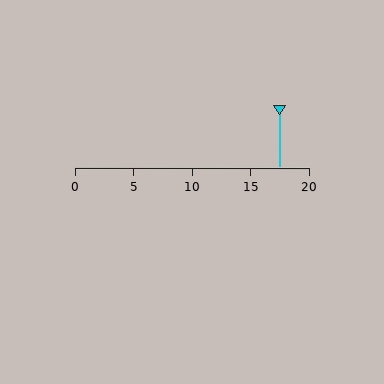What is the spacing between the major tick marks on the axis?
The major ticks are spaced 5 apart.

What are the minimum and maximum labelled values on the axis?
The axis runs from 0 to 20.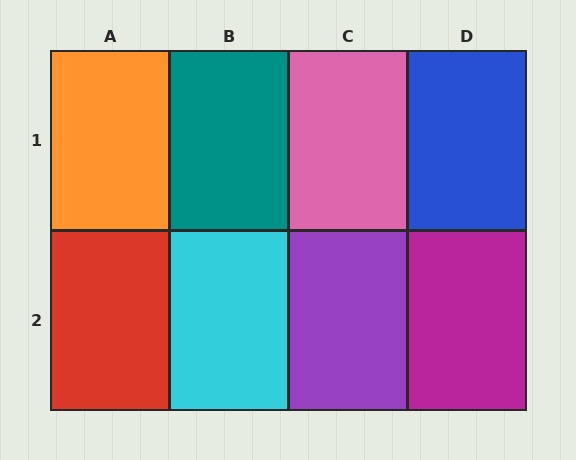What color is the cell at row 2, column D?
Magenta.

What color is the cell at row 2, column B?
Cyan.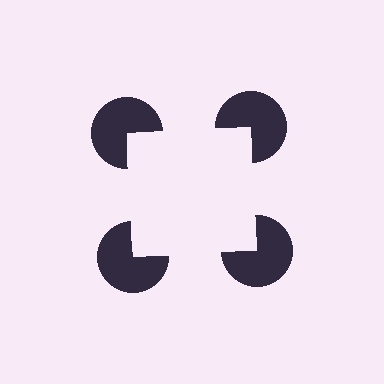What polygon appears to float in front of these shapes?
An illusory square — its edges are inferred from the aligned wedge cuts in the pac-man discs, not physically drawn.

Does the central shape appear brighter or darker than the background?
It typically appears slightly brighter than the background, even though no actual brightness change is drawn.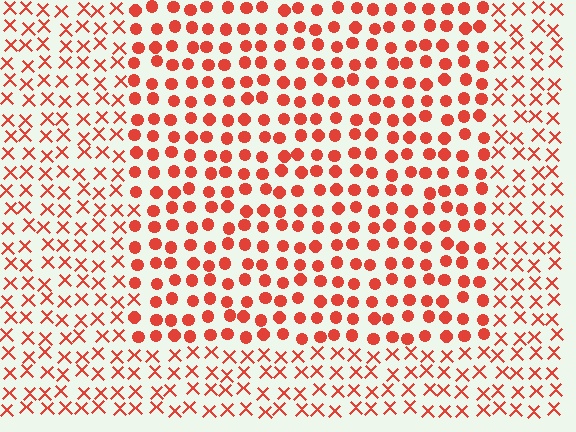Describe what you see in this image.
The image is filled with small red elements arranged in a uniform grid. A rectangle-shaped region contains circles, while the surrounding area contains X marks. The boundary is defined purely by the change in element shape.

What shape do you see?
I see a rectangle.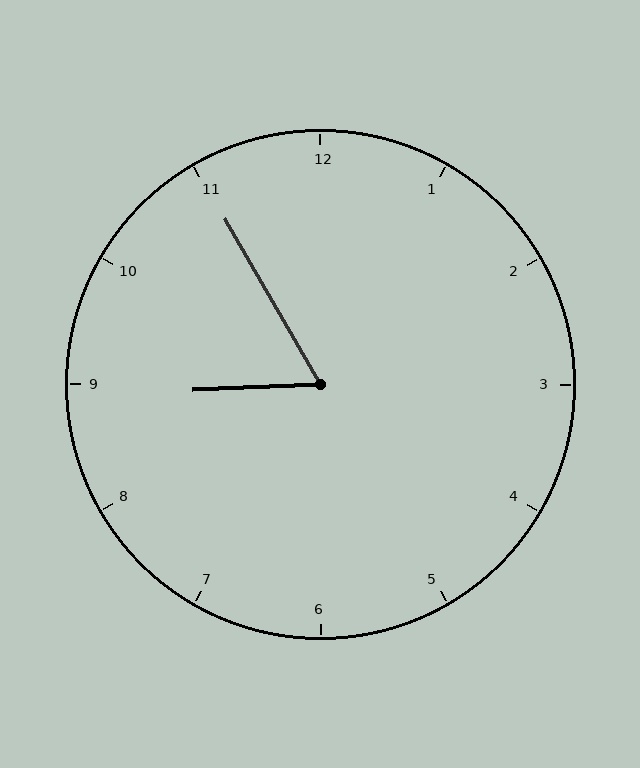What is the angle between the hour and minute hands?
Approximately 62 degrees.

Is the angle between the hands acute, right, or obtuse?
It is acute.